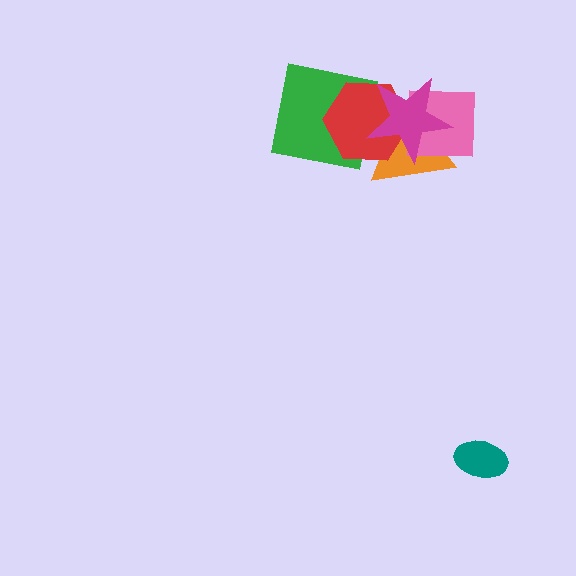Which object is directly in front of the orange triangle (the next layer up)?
The red hexagon is directly in front of the orange triangle.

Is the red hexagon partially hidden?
Yes, it is partially covered by another shape.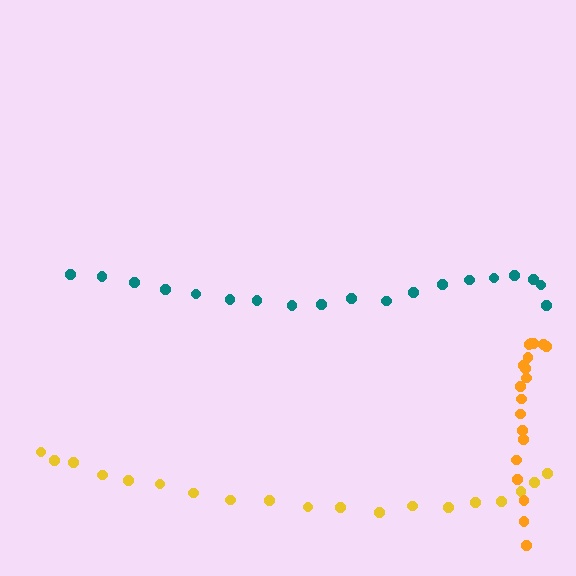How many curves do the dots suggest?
There are 3 distinct paths.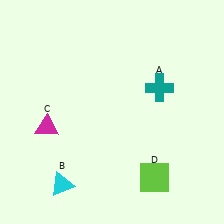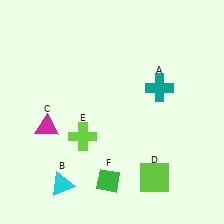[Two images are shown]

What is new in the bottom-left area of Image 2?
A lime cross (E) was added in the bottom-left area of Image 2.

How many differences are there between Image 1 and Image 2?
There are 2 differences between the two images.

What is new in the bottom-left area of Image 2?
A green diamond (F) was added in the bottom-left area of Image 2.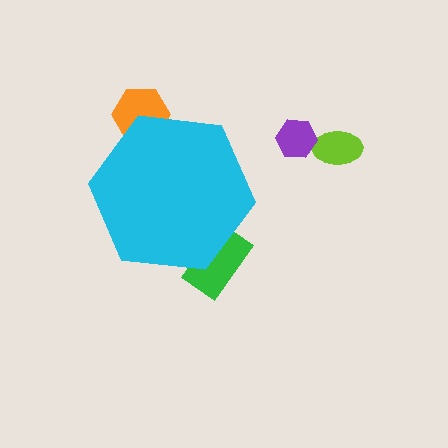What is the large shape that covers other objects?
A cyan hexagon.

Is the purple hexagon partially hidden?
No, the purple hexagon is fully visible.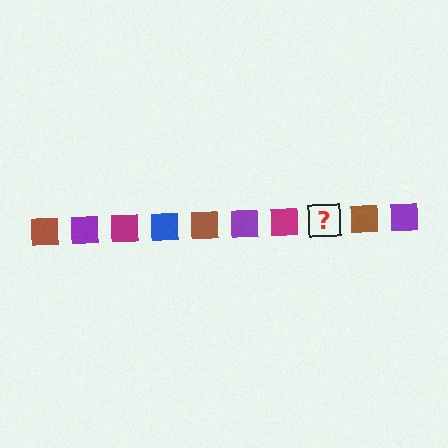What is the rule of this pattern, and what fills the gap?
The rule is that the pattern cycles through brown, purple, magenta, blue squares. The gap should be filled with a blue square.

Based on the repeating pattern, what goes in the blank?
The blank should be a blue square.